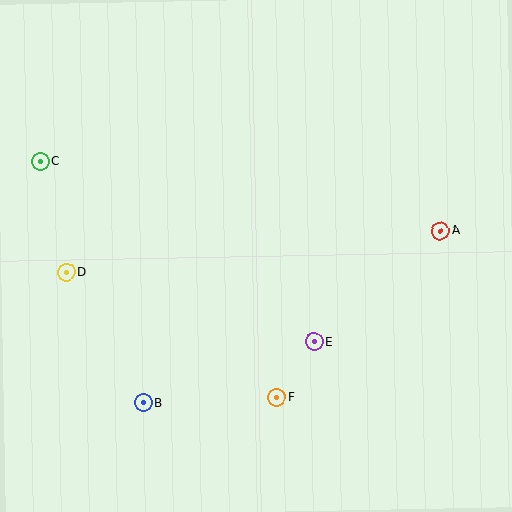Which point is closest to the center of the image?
Point E at (314, 342) is closest to the center.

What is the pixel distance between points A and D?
The distance between A and D is 376 pixels.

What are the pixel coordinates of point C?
Point C is at (40, 162).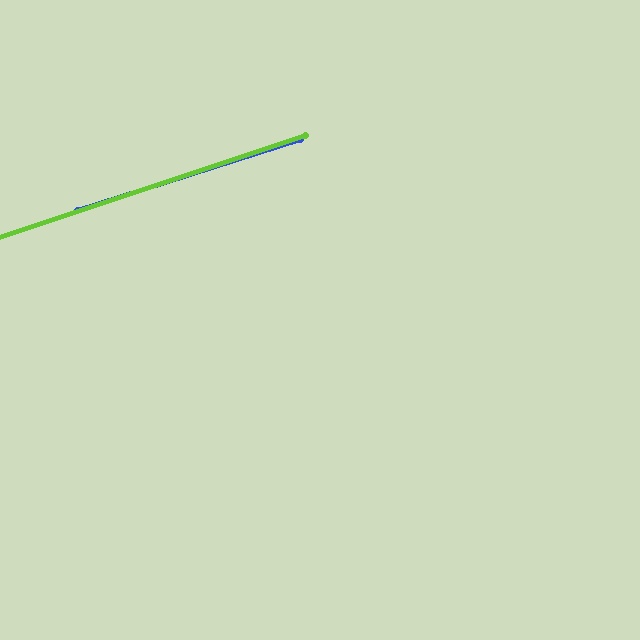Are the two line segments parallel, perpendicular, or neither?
Parallel — their directions differ by only 0.6°.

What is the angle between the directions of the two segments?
Approximately 1 degree.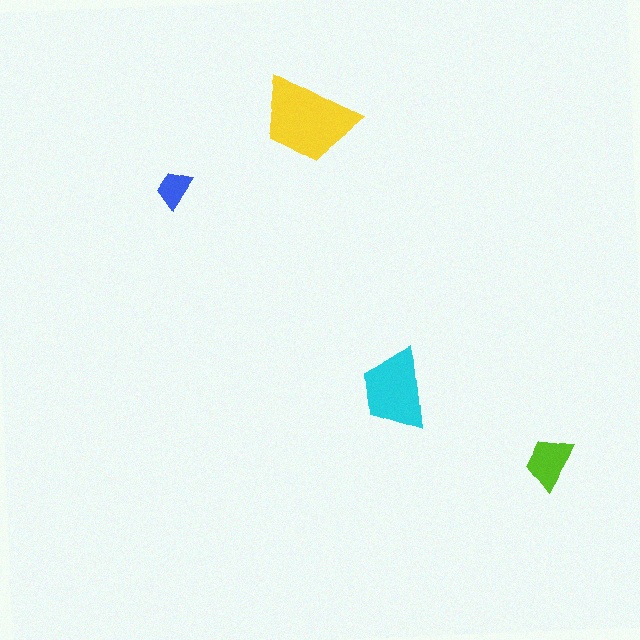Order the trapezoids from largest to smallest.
the yellow one, the cyan one, the lime one, the blue one.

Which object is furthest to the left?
The blue trapezoid is leftmost.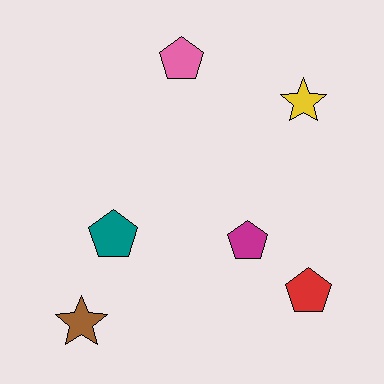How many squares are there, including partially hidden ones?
There are no squares.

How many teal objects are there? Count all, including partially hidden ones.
There is 1 teal object.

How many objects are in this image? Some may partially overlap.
There are 6 objects.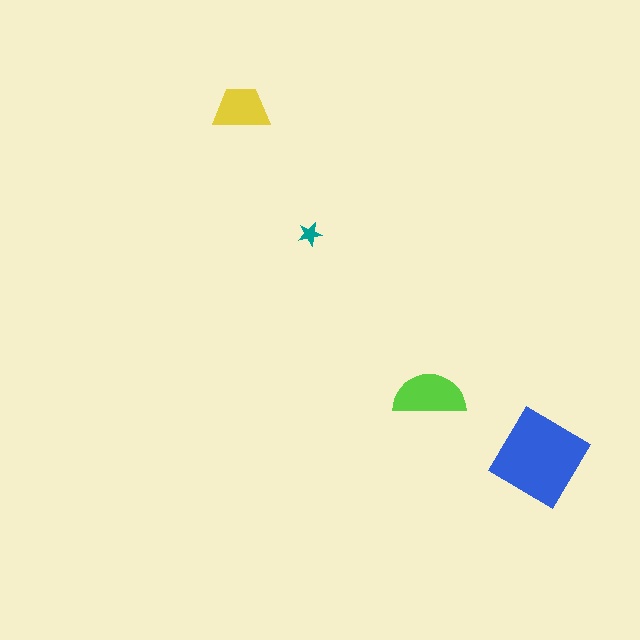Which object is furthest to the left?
The yellow trapezoid is leftmost.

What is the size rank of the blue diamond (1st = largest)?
1st.